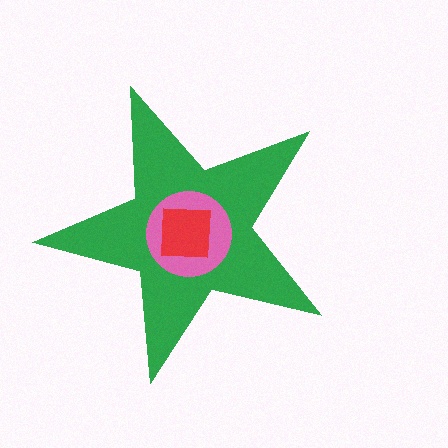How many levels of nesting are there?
3.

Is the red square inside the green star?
Yes.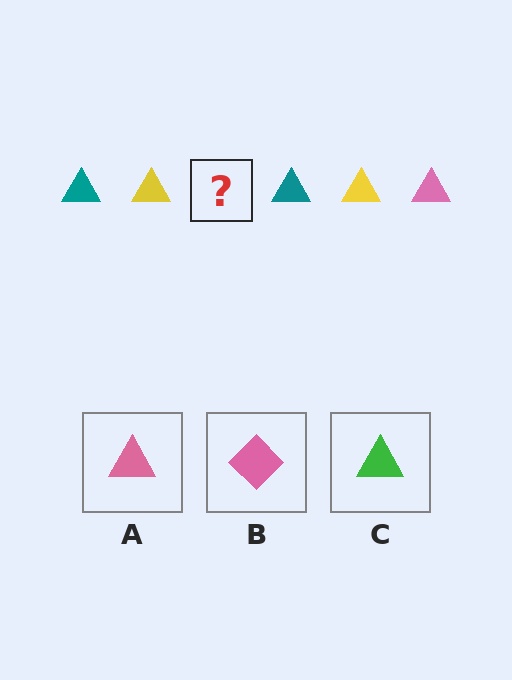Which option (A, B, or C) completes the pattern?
A.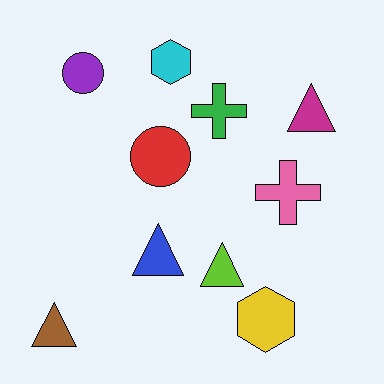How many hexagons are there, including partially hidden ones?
There are 2 hexagons.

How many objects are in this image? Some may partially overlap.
There are 10 objects.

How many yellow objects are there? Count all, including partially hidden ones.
There is 1 yellow object.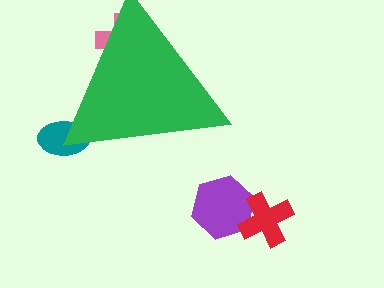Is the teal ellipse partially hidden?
Yes, the teal ellipse is partially hidden behind the green triangle.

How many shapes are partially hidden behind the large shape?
2 shapes are partially hidden.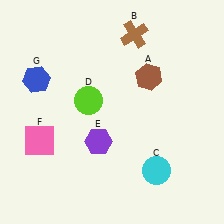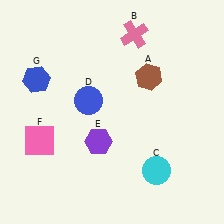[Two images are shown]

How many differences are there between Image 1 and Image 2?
There are 2 differences between the two images.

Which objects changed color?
B changed from brown to pink. D changed from lime to blue.